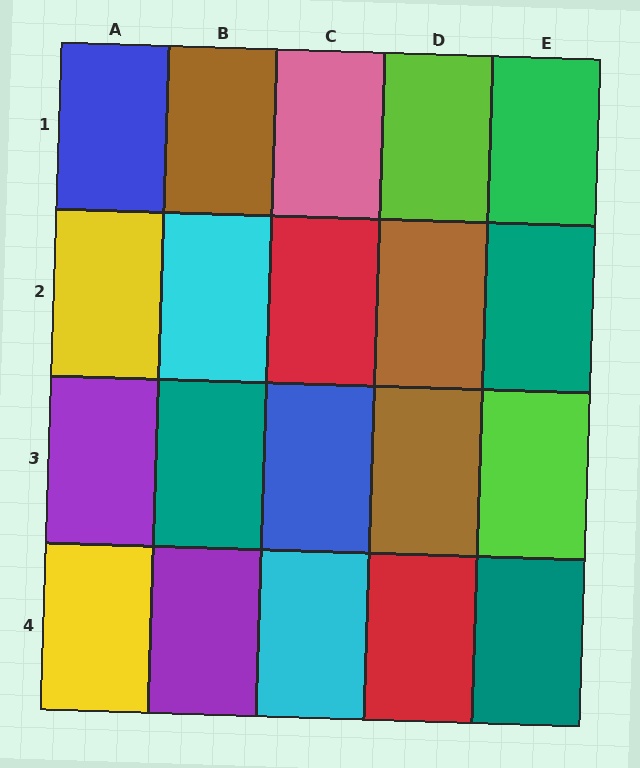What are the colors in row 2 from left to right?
Yellow, cyan, red, brown, teal.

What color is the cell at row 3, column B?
Teal.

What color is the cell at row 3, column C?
Blue.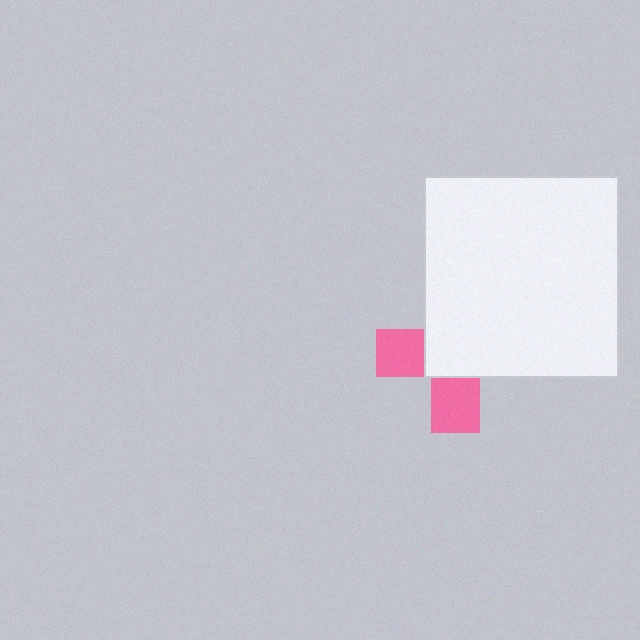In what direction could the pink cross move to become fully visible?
The pink cross could move toward the lower-left. That would shift it out from behind the white rectangle entirely.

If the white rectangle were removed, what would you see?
You would see the complete pink cross.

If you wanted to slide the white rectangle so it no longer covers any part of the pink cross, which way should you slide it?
Slide it toward the upper-right — that is the most direct way to separate the two shapes.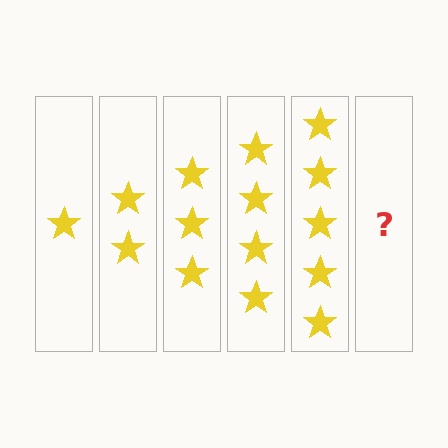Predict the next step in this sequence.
The next step is 6 stars.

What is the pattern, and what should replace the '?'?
The pattern is that each step adds one more star. The '?' should be 6 stars.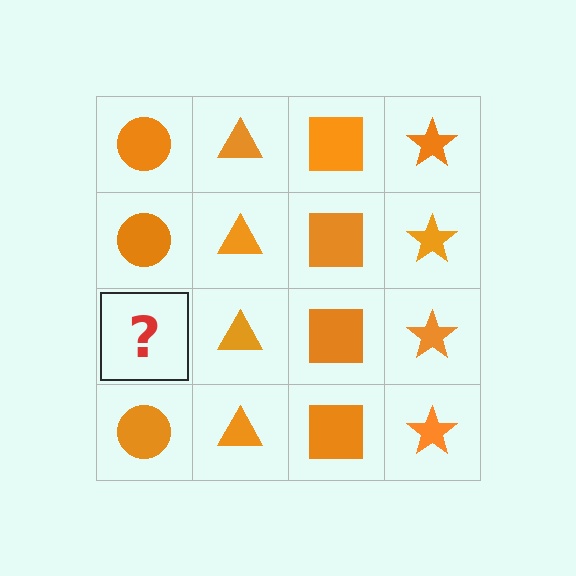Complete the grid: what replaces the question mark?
The question mark should be replaced with an orange circle.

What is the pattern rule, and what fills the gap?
The rule is that each column has a consistent shape. The gap should be filled with an orange circle.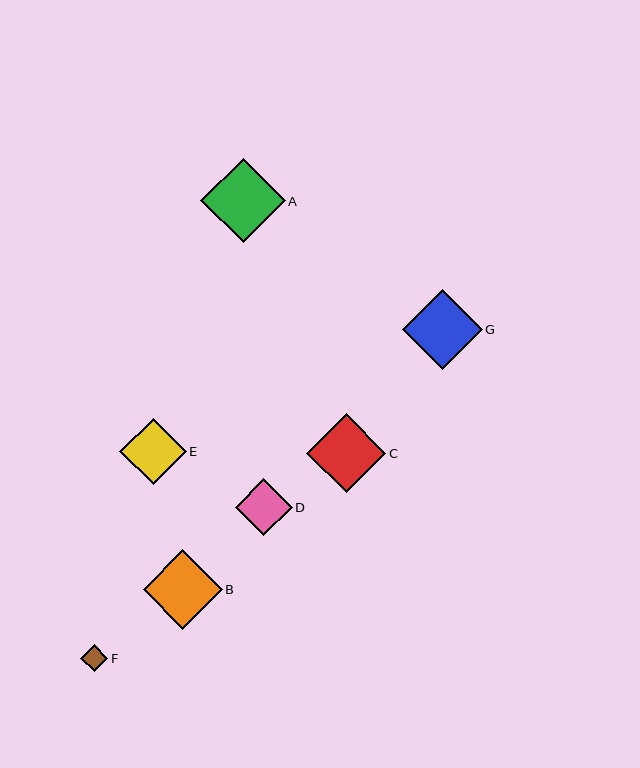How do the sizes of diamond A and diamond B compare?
Diamond A and diamond B are approximately the same size.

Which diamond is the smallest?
Diamond F is the smallest with a size of approximately 27 pixels.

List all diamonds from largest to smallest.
From largest to smallest: A, G, B, C, E, D, F.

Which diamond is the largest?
Diamond A is the largest with a size of approximately 85 pixels.